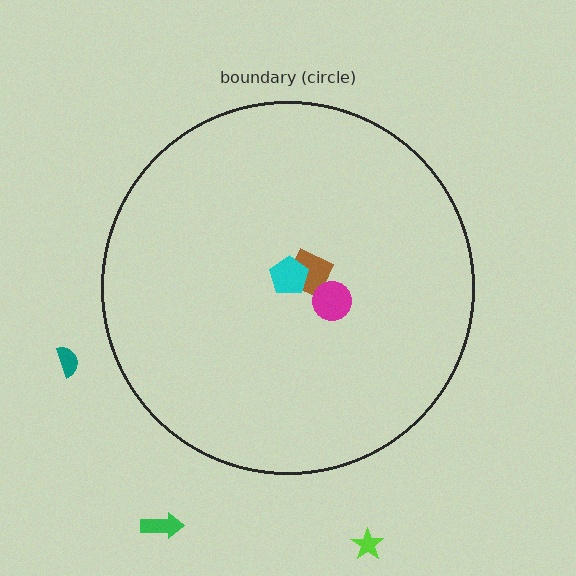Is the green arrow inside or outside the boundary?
Outside.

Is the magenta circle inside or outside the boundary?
Inside.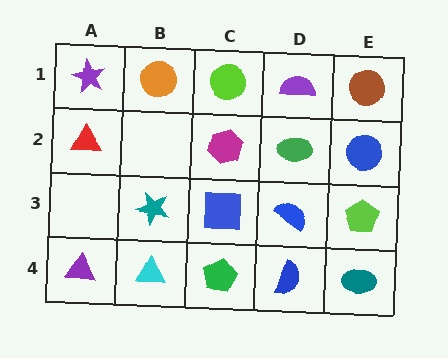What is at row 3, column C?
A blue square.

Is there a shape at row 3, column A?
No, that cell is empty.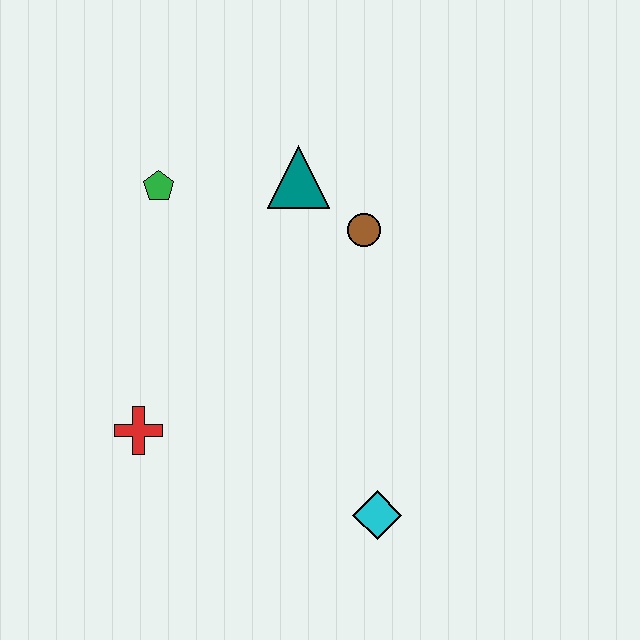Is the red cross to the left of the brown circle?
Yes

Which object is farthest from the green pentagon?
The cyan diamond is farthest from the green pentagon.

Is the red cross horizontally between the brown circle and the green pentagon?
No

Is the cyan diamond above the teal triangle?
No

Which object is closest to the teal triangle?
The brown circle is closest to the teal triangle.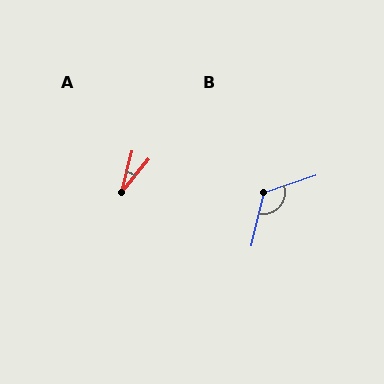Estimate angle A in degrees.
Approximately 25 degrees.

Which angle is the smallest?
A, at approximately 25 degrees.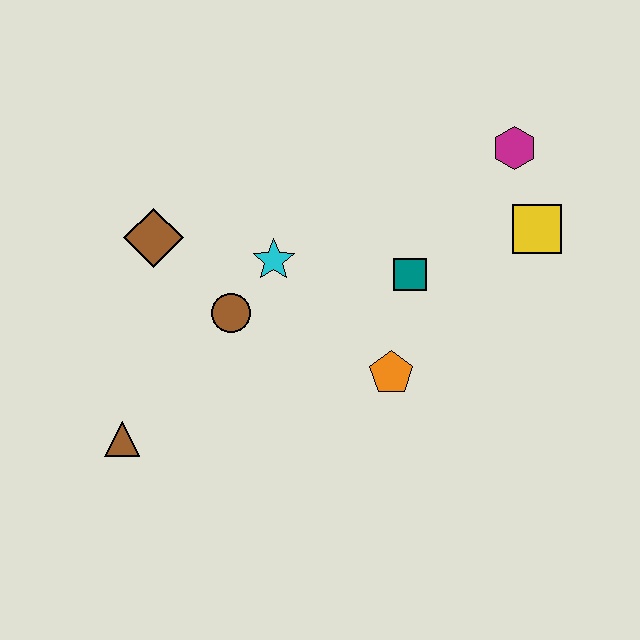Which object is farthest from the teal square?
The brown triangle is farthest from the teal square.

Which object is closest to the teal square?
The orange pentagon is closest to the teal square.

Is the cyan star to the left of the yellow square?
Yes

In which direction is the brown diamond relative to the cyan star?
The brown diamond is to the left of the cyan star.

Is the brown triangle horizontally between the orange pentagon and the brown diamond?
No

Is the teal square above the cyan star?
No